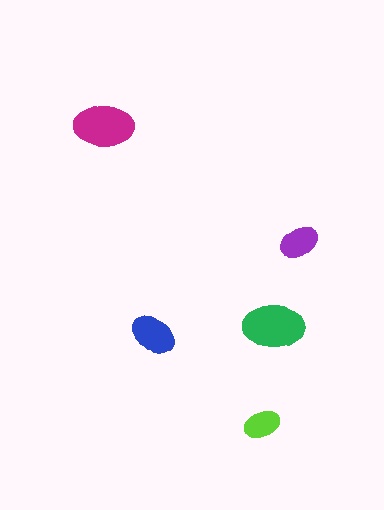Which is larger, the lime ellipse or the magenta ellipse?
The magenta one.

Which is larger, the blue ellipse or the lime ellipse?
The blue one.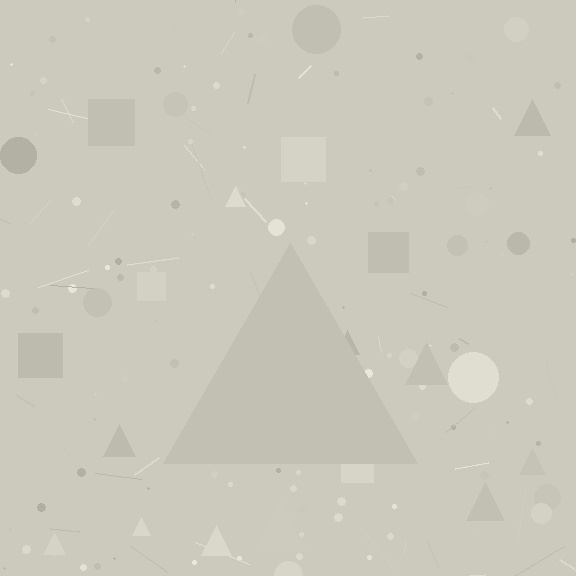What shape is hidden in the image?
A triangle is hidden in the image.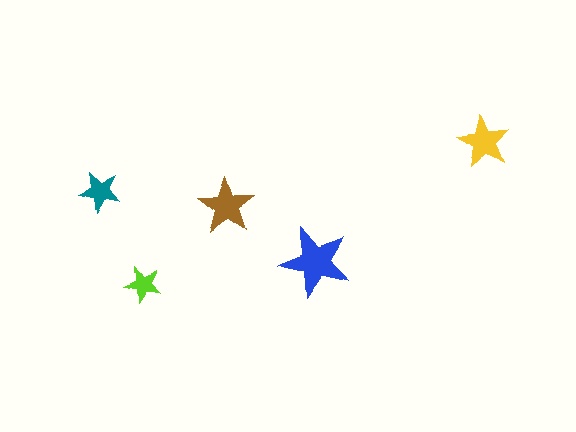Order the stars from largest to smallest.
the blue one, the brown one, the yellow one, the teal one, the lime one.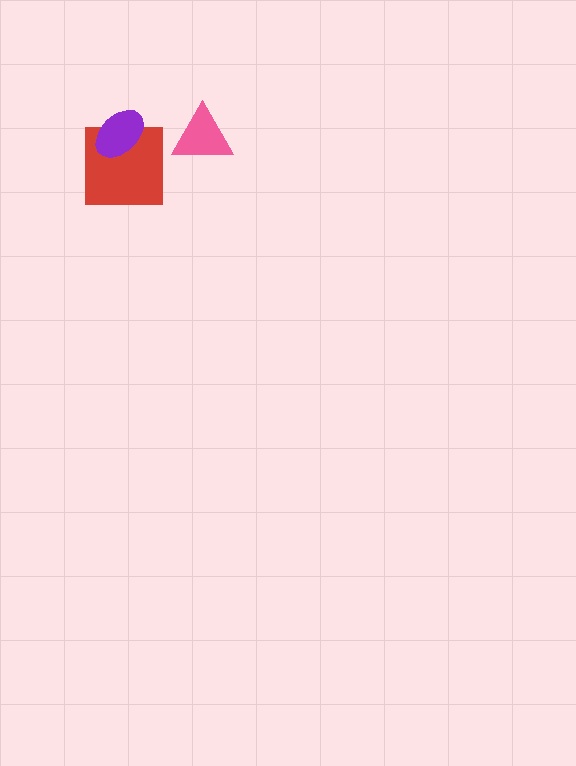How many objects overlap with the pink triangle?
0 objects overlap with the pink triangle.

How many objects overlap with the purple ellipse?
1 object overlaps with the purple ellipse.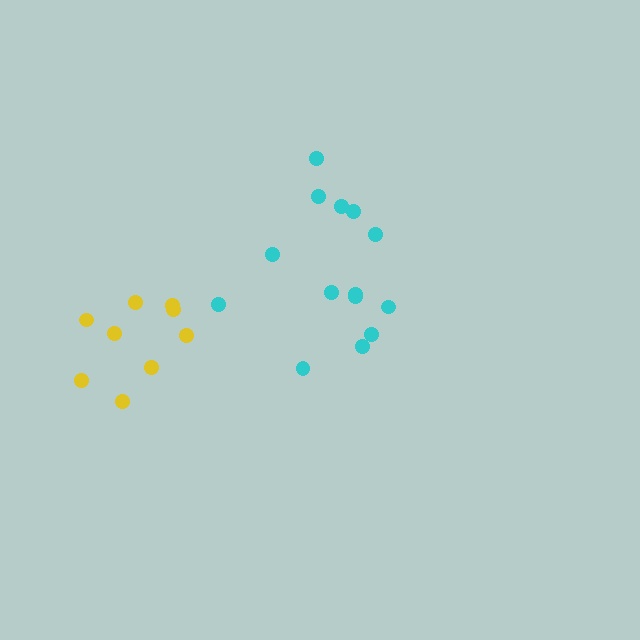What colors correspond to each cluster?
The clusters are colored: cyan, yellow.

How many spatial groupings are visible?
There are 2 spatial groupings.